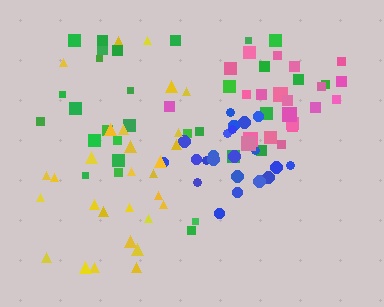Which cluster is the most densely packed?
Blue.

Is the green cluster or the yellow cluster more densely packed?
Yellow.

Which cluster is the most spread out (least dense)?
Green.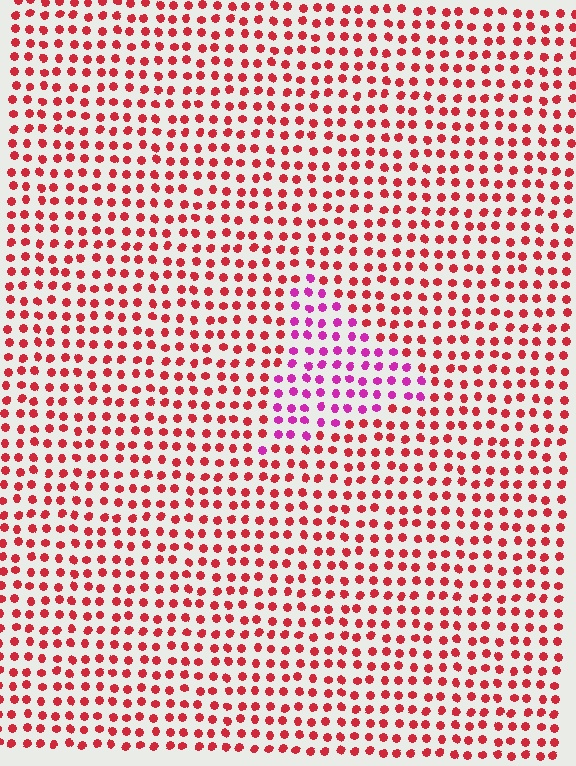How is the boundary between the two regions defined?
The boundary is defined purely by a slight shift in hue (about 44 degrees). Spacing, size, and orientation are identical on both sides.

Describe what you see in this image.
The image is filled with small red elements in a uniform arrangement. A triangle-shaped region is visible where the elements are tinted to a slightly different hue, forming a subtle color boundary.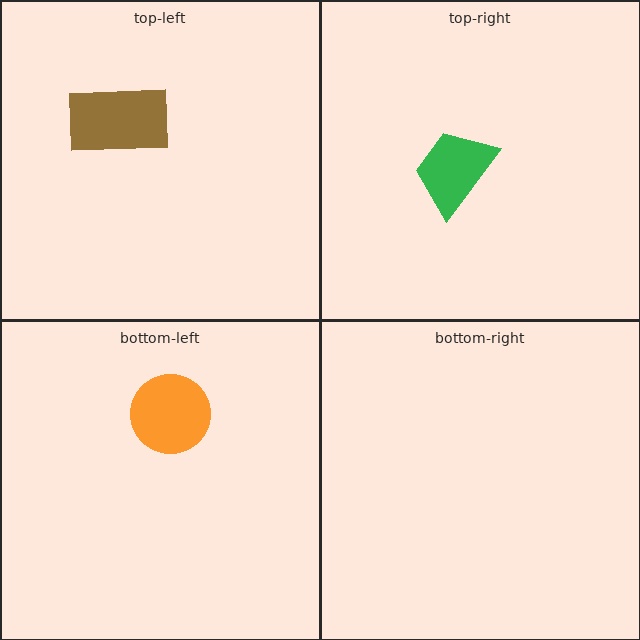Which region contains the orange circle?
The bottom-left region.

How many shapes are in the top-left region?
1.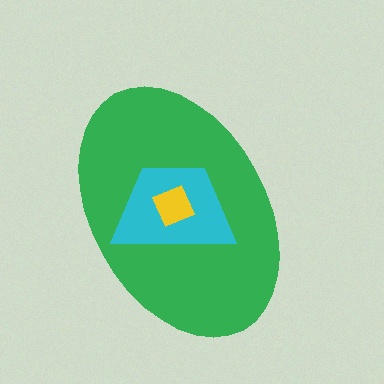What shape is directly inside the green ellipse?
The cyan trapezoid.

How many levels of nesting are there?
3.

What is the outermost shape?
The green ellipse.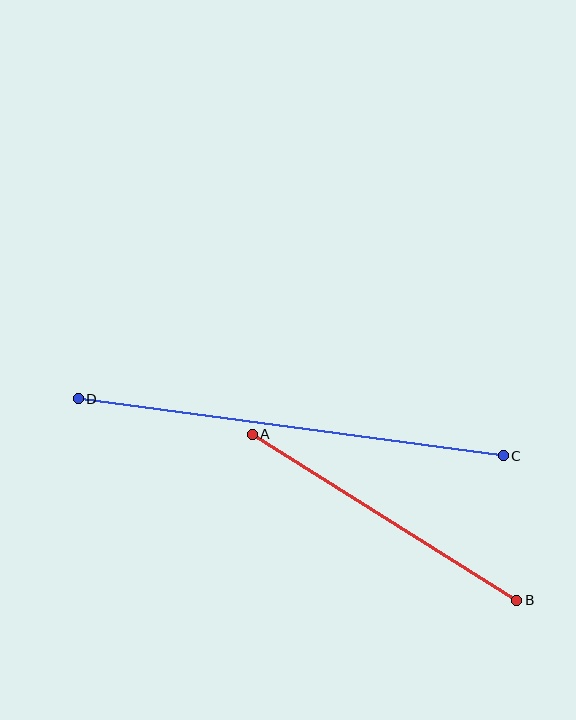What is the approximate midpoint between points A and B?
The midpoint is at approximately (384, 517) pixels.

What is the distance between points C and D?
The distance is approximately 429 pixels.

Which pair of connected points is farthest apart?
Points C and D are farthest apart.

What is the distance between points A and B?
The distance is approximately 312 pixels.